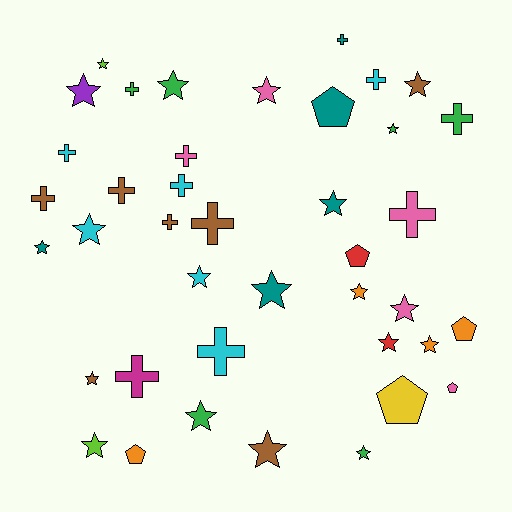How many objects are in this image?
There are 40 objects.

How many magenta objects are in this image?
There is 1 magenta object.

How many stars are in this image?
There are 20 stars.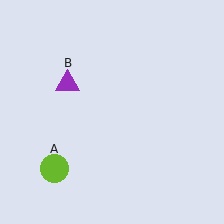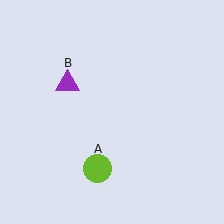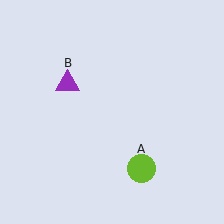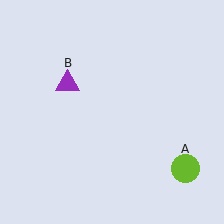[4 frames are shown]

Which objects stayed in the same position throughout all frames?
Purple triangle (object B) remained stationary.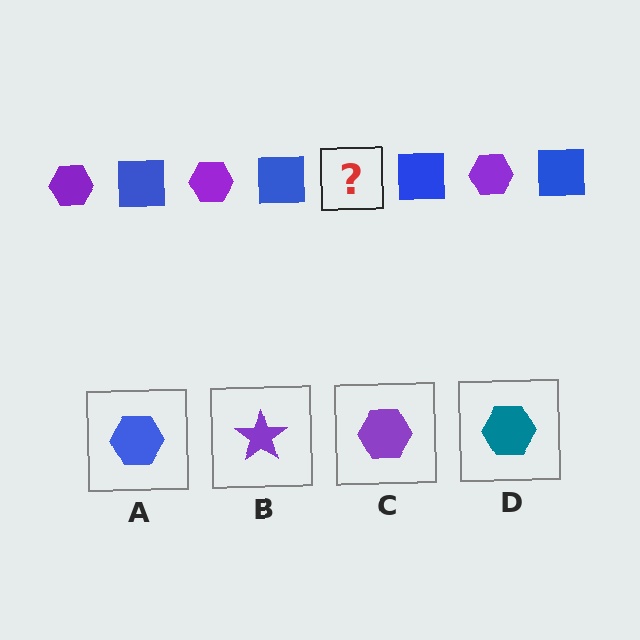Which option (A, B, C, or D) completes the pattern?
C.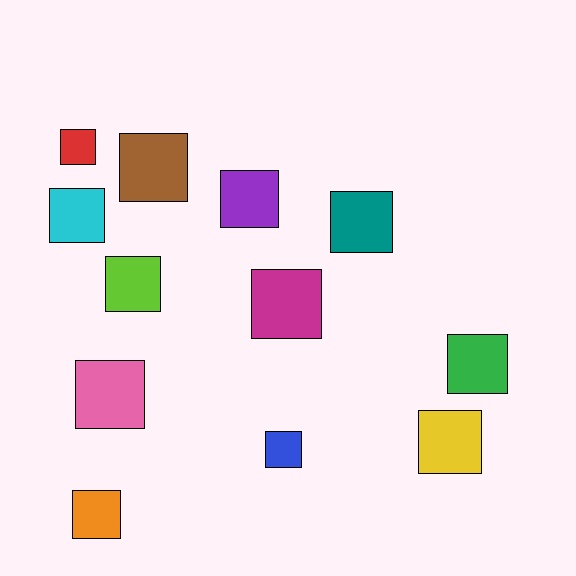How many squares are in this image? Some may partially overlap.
There are 12 squares.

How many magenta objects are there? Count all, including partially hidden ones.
There is 1 magenta object.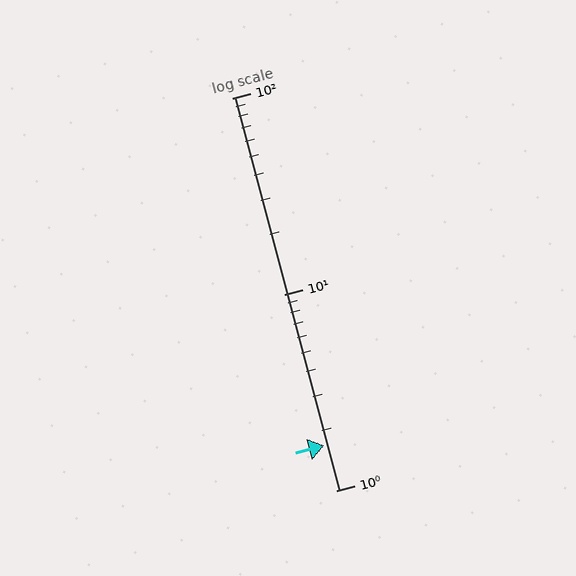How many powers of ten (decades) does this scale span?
The scale spans 2 decades, from 1 to 100.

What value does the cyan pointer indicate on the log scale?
The pointer indicates approximately 1.7.